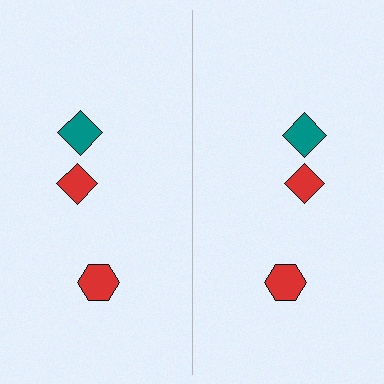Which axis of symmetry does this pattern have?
The pattern has a vertical axis of symmetry running through the center of the image.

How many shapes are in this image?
There are 6 shapes in this image.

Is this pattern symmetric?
Yes, this pattern has bilateral (reflection) symmetry.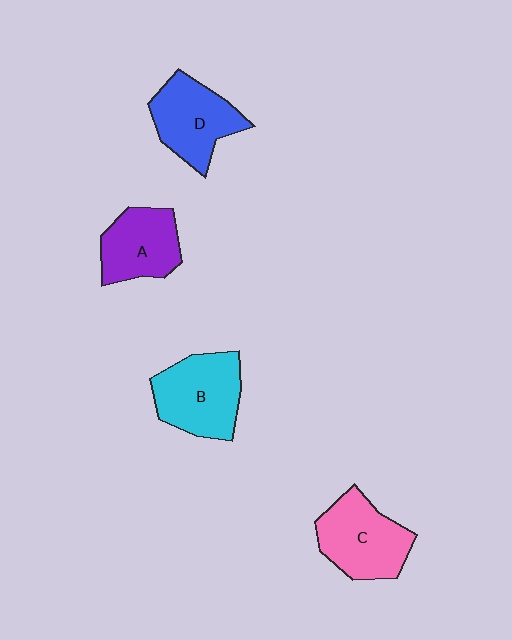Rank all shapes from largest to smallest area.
From largest to smallest: B (cyan), C (pink), D (blue), A (purple).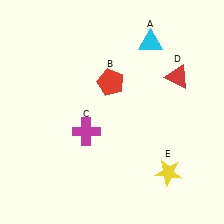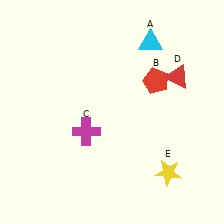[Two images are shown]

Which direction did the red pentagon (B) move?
The red pentagon (B) moved right.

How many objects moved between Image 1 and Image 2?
1 object moved between the two images.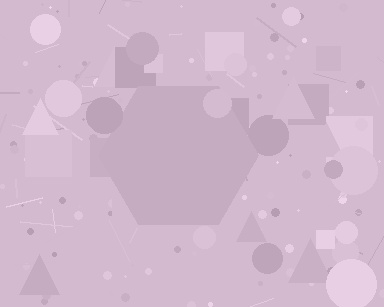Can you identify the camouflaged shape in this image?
The camouflaged shape is a hexagon.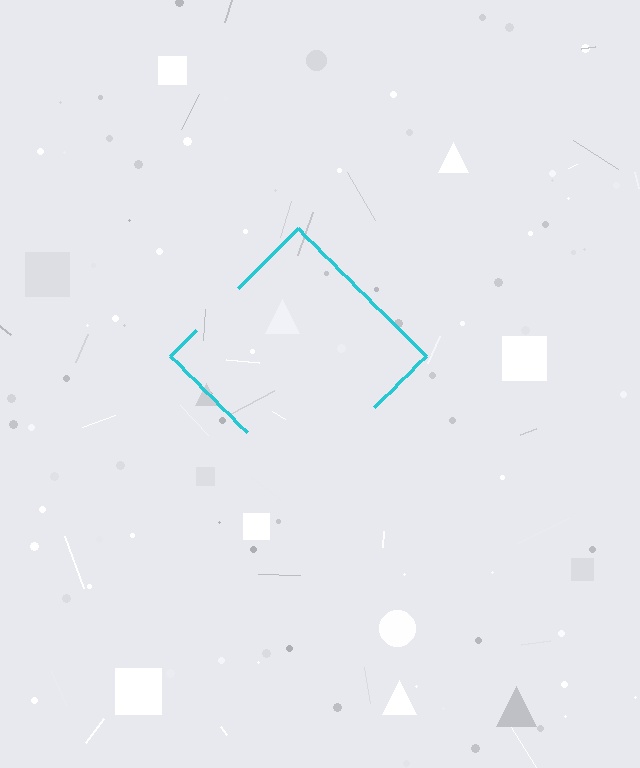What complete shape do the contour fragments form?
The contour fragments form a diamond.